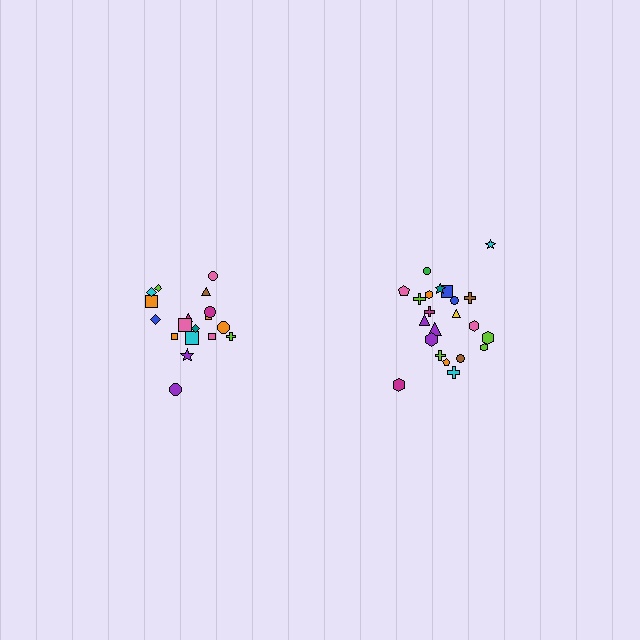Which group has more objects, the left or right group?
The right group.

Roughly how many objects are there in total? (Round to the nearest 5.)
Roughly 40 objects in total.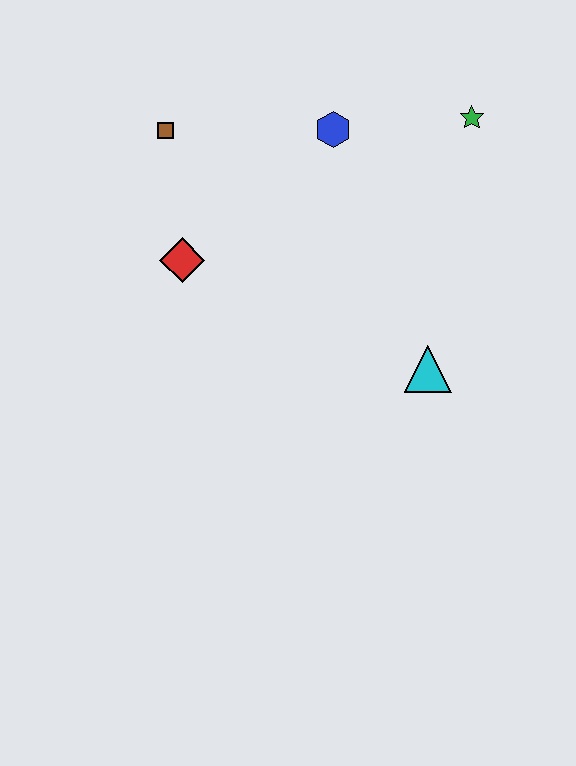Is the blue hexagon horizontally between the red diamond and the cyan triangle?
Yes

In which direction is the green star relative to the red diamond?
The green star is to the right of the red diamond.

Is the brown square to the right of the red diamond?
No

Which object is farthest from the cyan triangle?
The brown square is farthest from the cyan triangle.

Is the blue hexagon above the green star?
No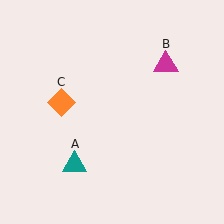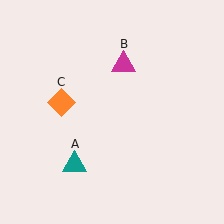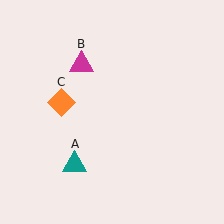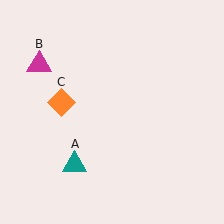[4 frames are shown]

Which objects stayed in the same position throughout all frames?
Teal triangle (object A) and orange diamond (object C) remained stationary.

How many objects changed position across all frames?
1 object changed position: magenta triangle (object B).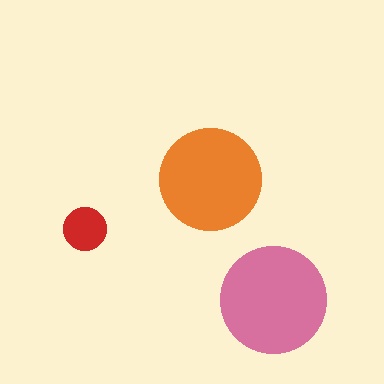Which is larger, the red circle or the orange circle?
The orange one.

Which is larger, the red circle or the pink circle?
The pink one.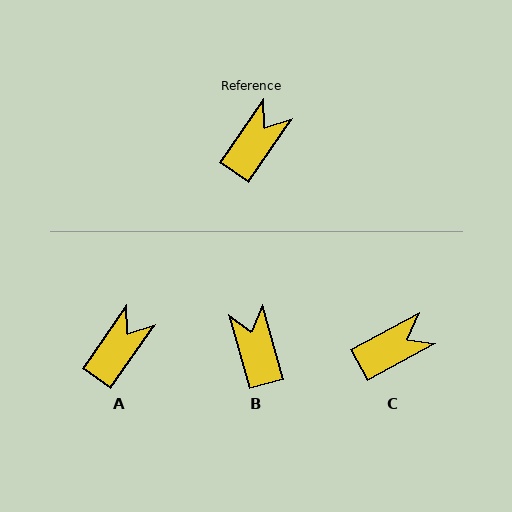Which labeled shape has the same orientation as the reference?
A.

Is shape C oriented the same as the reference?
No, it is off by about 27 degrees.